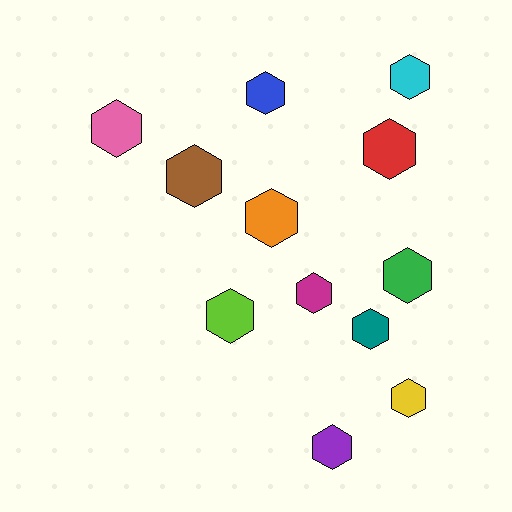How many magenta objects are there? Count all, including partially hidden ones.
There is 1 magenta object.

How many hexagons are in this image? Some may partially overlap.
There are 12 hexagons.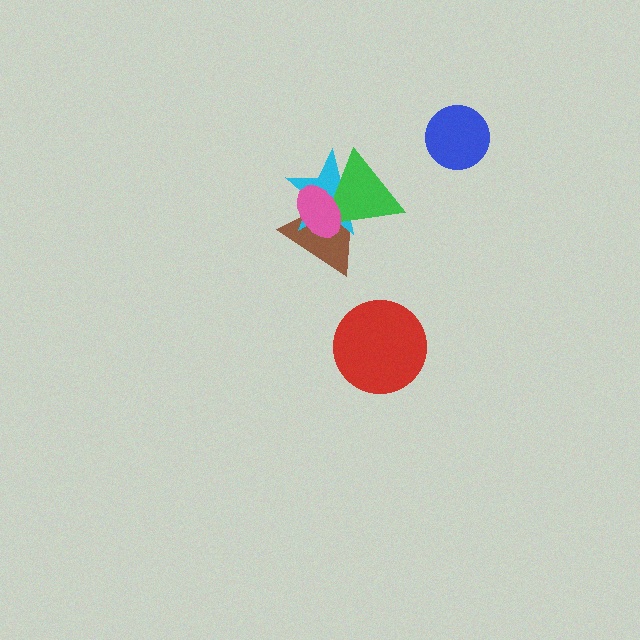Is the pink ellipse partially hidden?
No, no other shape covers it.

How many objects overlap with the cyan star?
3 objects overlap with the cyan star.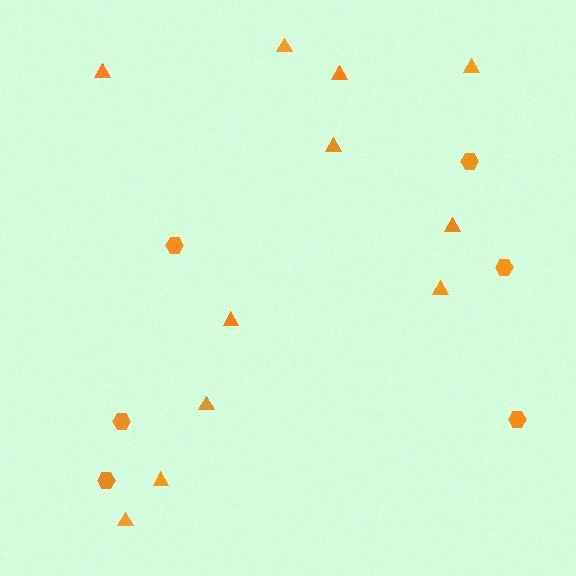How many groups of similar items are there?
There are 2 groups: one group of triangles (11) and one group of hexagons (6).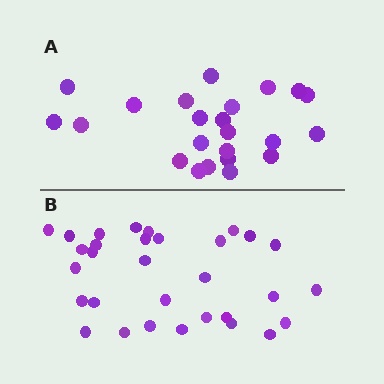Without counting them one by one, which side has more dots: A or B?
Region B (the bottom region) has more dots.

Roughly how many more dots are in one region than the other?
Region B has roughly 8 or so more dots than region A.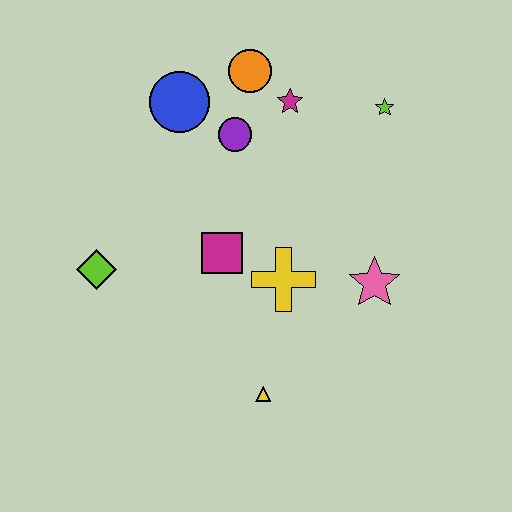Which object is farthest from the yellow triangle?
The orange circle is farthest from the yellow triangle.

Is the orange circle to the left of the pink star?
Yes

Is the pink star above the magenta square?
No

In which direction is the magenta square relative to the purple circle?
The magenta square is below the purple circle.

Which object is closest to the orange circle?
The magenta star is closest to the orange circle.